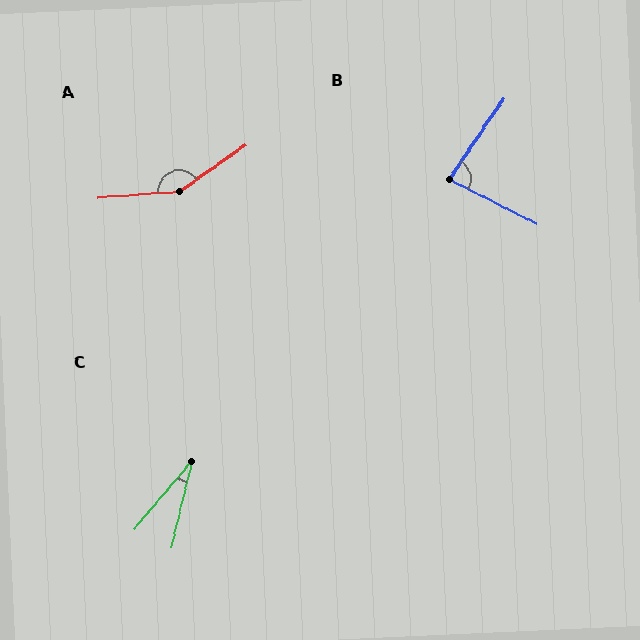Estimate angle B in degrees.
Approximately 82 degrees.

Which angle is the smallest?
C, at approximately 26 degrees.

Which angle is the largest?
A, at approximately 149 degrees.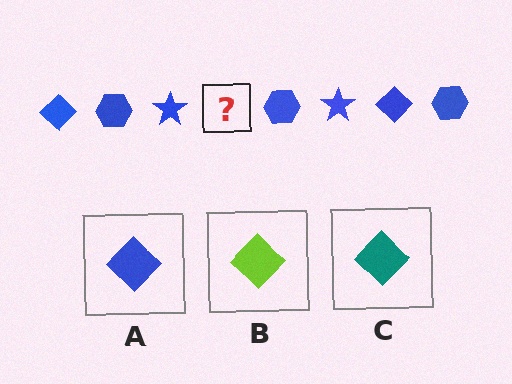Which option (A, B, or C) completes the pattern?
A.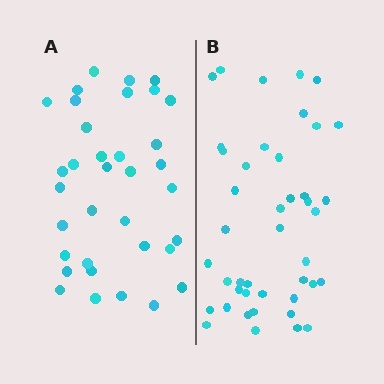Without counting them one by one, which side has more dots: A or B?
Region B (the right region) has more dots.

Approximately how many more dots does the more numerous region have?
Region B has roughly 8 or so more dots than region A.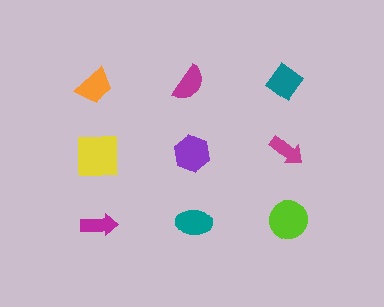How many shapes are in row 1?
3 shapes.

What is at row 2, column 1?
A yellow square.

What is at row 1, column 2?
A magenta semicircle.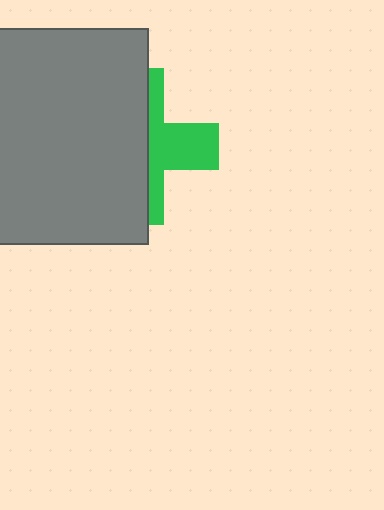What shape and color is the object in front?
The object in front is a gray square.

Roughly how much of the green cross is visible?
A small part of it is visible (roughly 38%).